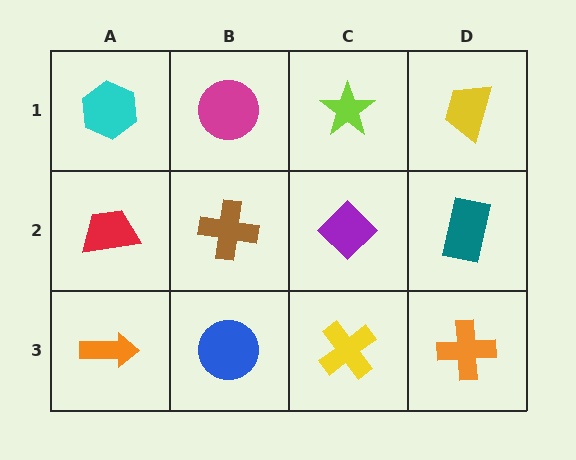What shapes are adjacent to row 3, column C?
A purple diamond (row 2, column C), a blue circle (row 3, column B), an orange cross (row 3, column D).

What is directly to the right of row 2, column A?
A brown cross.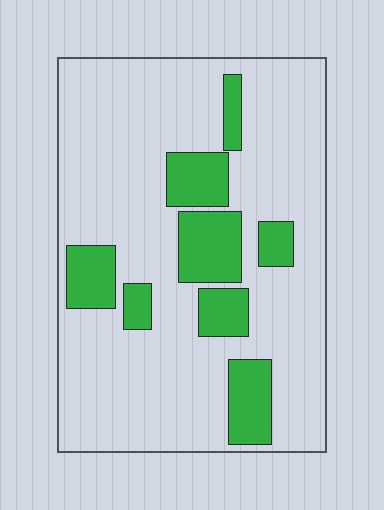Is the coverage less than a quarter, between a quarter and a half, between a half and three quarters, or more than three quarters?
Less than a quarter.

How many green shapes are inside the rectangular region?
8.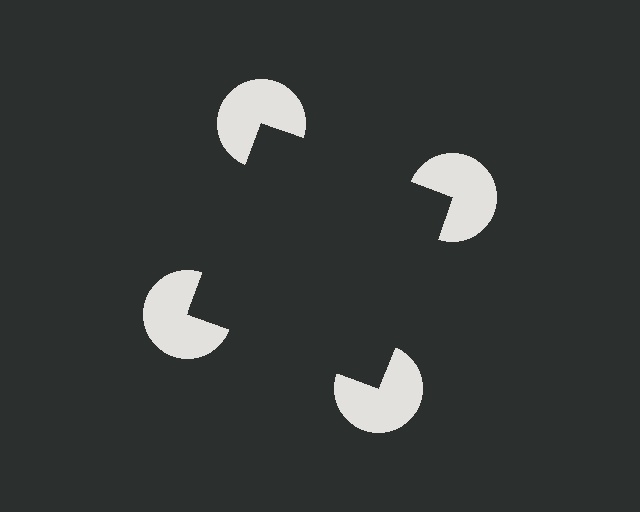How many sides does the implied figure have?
4 sides.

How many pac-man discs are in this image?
There are 4 — one at each vertex of the illusory square.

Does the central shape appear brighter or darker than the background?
It typically appears slightly darker than the background, even though no actual brightness change is drawn.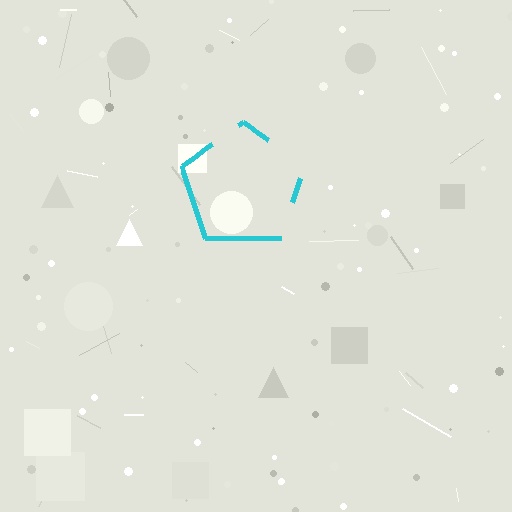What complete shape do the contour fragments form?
The contour fragments form a pentagon.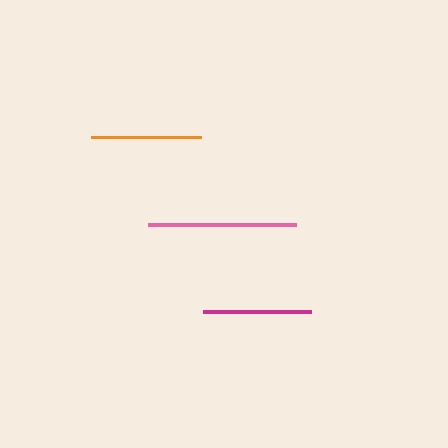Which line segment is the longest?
The pink line is the longest at approximately 148 pixels.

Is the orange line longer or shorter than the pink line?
The pink line is longer than the orange line.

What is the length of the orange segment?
The orange segment is approximately 110 pixels long.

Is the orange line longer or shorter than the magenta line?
The orange line is longer than the magenta line.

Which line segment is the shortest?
The magenta line is the shortest at approximately 108 pixels.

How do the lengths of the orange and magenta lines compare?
The orange and magenta lines are approximately the same length.